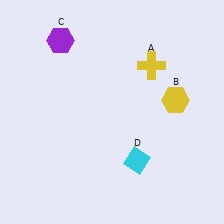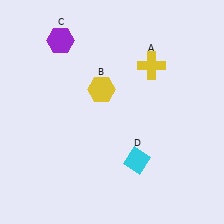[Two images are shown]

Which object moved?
The yellow hexagon (B) moved left.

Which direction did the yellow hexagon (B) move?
The yellow hexagon (B) moved left.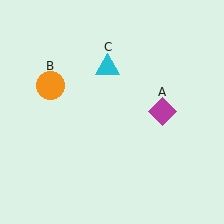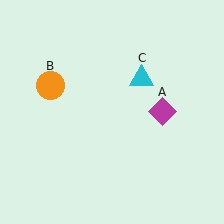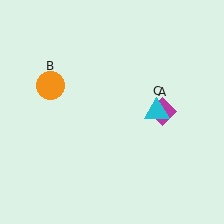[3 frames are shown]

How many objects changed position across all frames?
1 object changed position: cyan triangle (object C).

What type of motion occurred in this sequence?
The cyan triangle (object C) rotated clockwise around the center of the scene.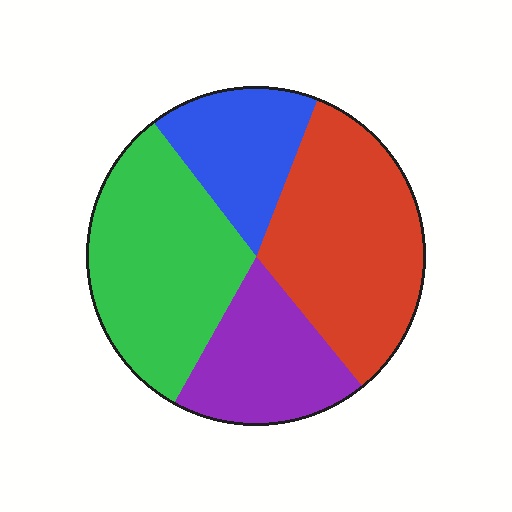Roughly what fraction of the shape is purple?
Purple takes up about one fifth (1/5) of the shape.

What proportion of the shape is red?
Red takes up between a sixth and a third of the shape.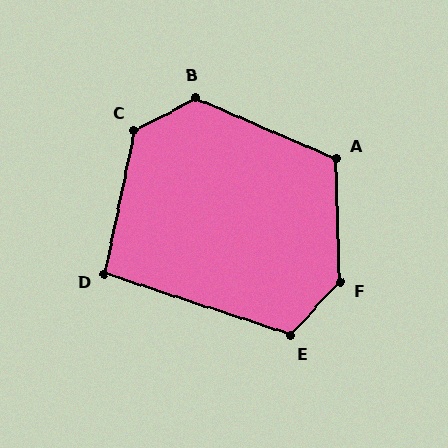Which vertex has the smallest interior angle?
D, at approximately 96 degrees.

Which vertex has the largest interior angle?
F, at approximately 135 degrees.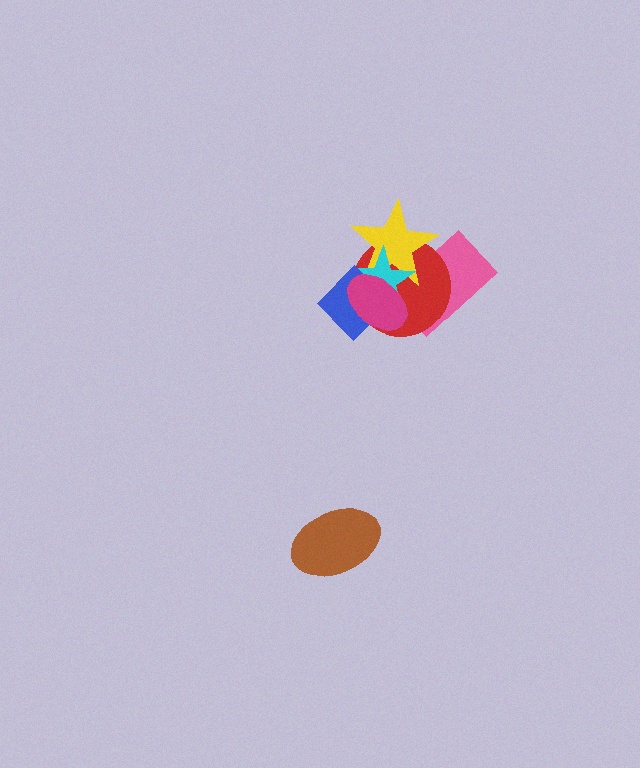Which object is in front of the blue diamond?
The magenta ellipse is in front of the blue diamond.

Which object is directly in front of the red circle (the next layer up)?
The yellow star is directly in front of the red circle.